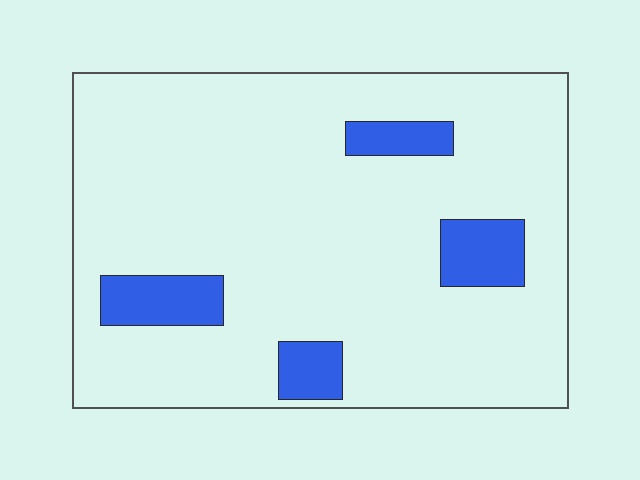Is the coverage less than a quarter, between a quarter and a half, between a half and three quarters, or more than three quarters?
Less than a quarter.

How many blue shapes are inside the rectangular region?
4.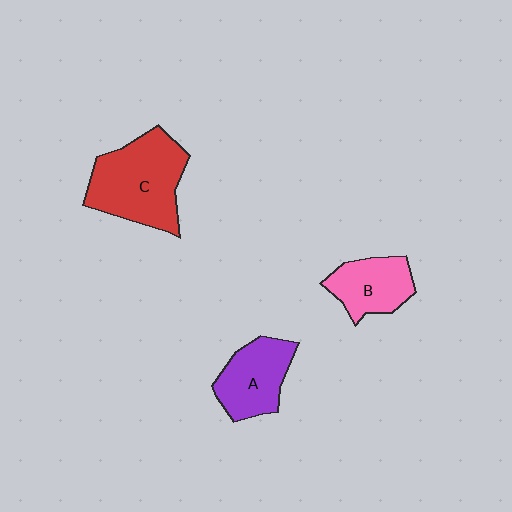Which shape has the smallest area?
Shape B (pink).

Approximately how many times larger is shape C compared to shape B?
Approximately 1.7 times.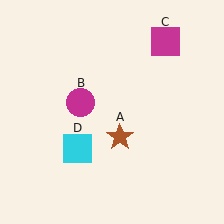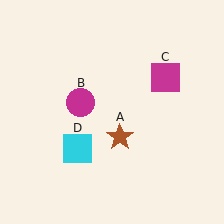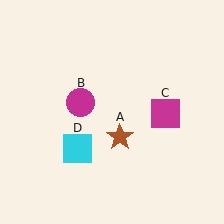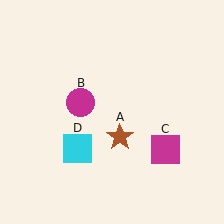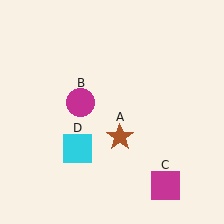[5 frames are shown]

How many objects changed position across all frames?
1 object changed position: magenta square (object C).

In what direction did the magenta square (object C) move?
The magenta square (object C) moved down.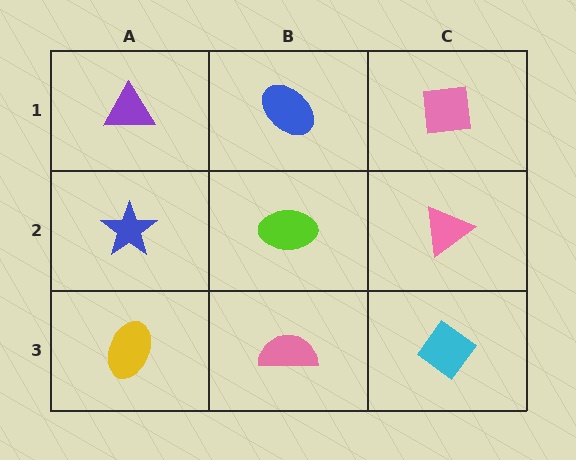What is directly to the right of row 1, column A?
A blue ellipse.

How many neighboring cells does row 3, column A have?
2.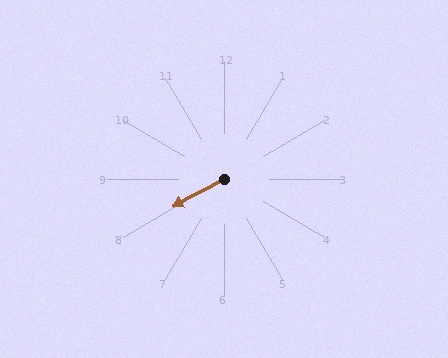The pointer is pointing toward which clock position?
Roughly 8 o'clock.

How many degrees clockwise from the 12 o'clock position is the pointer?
Approximately 242 degrees.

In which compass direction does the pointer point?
Southwest.